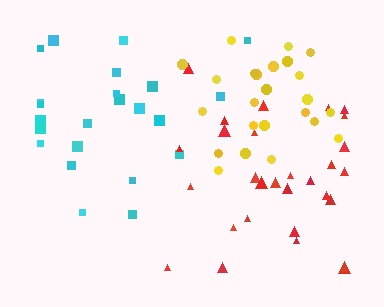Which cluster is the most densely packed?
Yellow.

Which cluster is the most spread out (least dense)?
Red.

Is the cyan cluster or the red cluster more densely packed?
Cyan.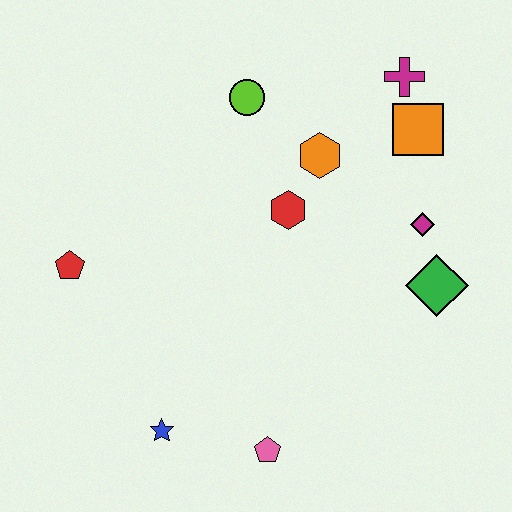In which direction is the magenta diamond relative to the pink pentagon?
The magenta diamond is above the pink pentagon.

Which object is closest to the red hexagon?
The orange hexagon is closest to the red hexagon.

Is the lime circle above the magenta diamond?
Yes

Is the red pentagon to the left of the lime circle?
Yes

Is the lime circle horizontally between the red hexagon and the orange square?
No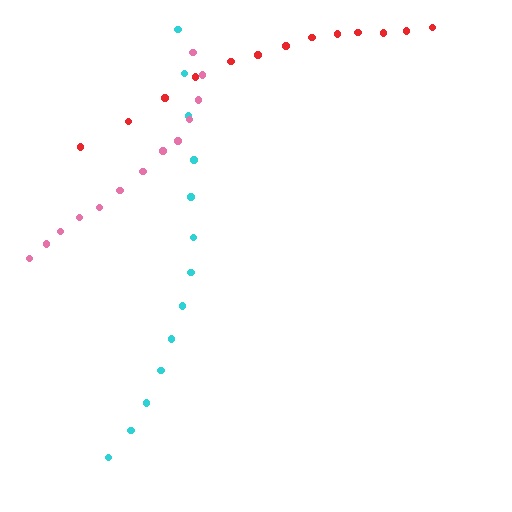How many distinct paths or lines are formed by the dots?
There are 3 distinct paths.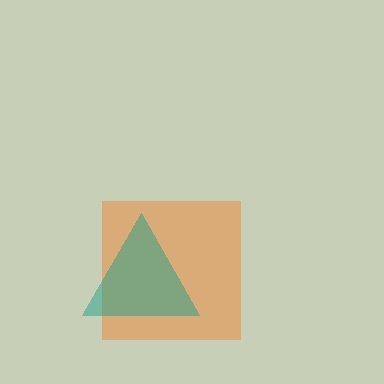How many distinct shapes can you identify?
There are 2 distinct shapes: an orange square, a teal triangle.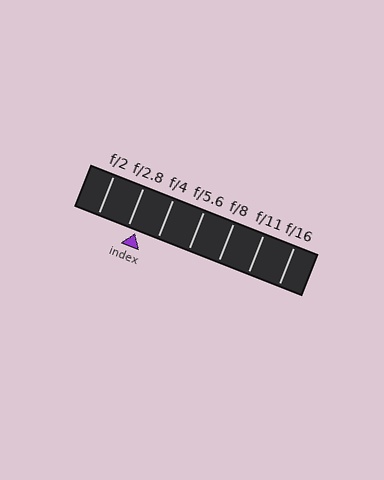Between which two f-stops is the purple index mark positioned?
The index mark is between f/2.8 and f/4.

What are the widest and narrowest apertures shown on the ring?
The widest aperture shown is f/2 and the narrowest is f/16.